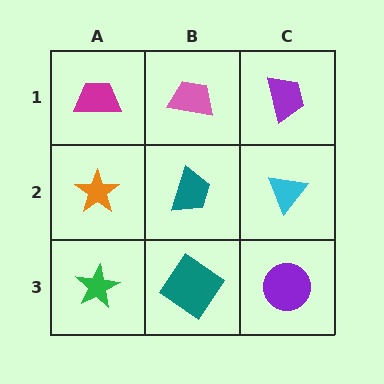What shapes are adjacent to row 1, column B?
A teal trapezoid (row 2, column B), a magenta trapezoid (row 1, column A), a purple trapezoid (row 1, column C).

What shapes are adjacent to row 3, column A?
An orange star (row 2, column A), a teal diamond (row 3, column B).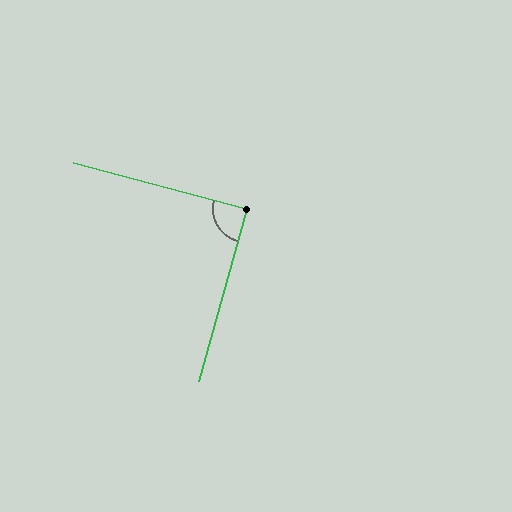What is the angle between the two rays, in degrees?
Approximately 90 degrees.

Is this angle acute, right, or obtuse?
It is approximately a right angle.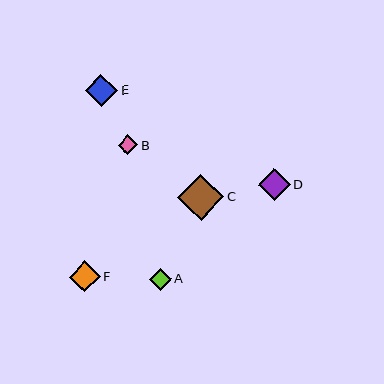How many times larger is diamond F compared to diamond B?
Diamond F is approximately 1.6 times the size of diamond B.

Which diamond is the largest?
Diamond C is the largest with a size of approximately 46 pixels.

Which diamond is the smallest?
Diamond B is the smallest with a size of approximately 20 pixels.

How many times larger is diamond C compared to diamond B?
Diamond C is approximately 2.3 times the size of diamond B.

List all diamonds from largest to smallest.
From largest to smallest: C, E, D, F, A, B.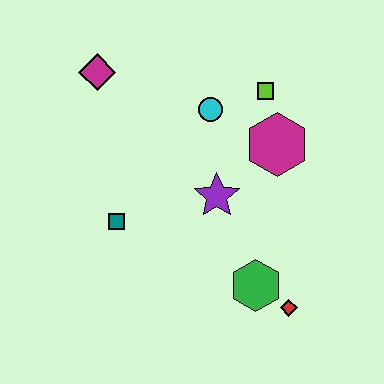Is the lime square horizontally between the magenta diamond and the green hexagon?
No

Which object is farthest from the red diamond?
The magenta diamond is farthest from the red diamond.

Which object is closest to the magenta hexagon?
The lime square is closest to the magenta hexagon.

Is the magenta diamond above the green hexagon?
Yes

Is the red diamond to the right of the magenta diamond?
Yes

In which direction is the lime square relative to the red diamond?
The lime square is above the red diamond.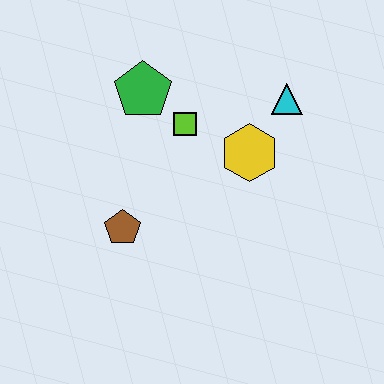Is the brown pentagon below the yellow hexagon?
Yes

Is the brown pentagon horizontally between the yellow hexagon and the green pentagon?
No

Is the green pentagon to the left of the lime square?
Yes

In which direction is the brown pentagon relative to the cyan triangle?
The brown pentagon is to the left of the cyan triangle.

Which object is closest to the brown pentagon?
The lime square is closest to the brown pentagon.